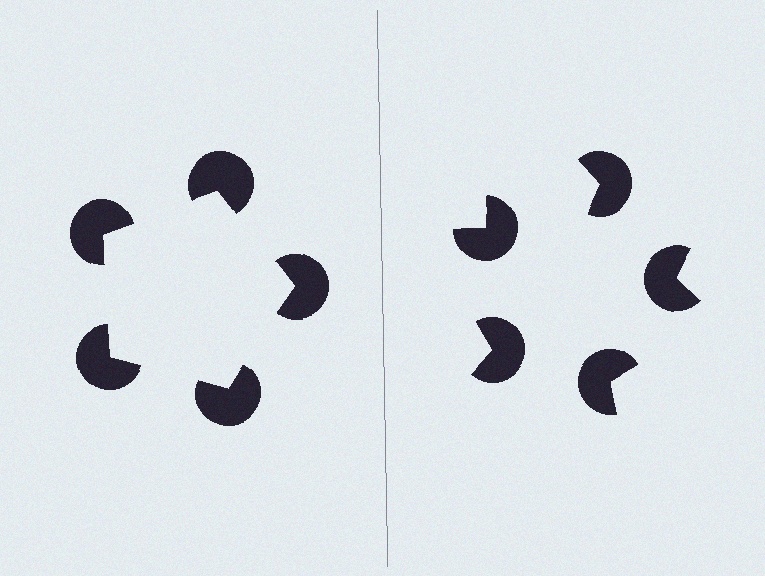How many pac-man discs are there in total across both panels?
10 — 5 on each side.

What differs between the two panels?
The pac-man discs are positioned identically on both sides; only the wedge orientations differ. On the left they align to a pentagon; on the right they are misaligned.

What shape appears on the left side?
An illusory pentagon.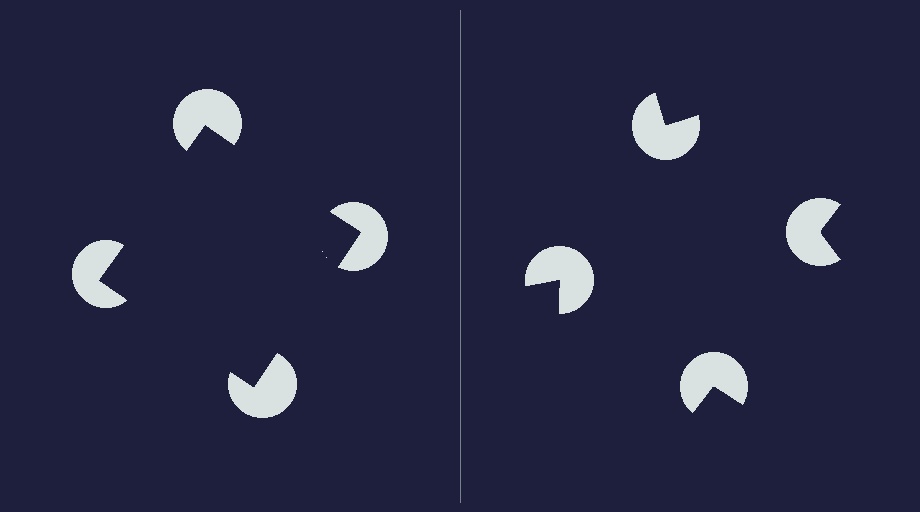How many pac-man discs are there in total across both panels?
8 — 4 on each side.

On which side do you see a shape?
An illusory square appears on the left side. On the right side the wedge cuts are rotated, so no coherent shape forms.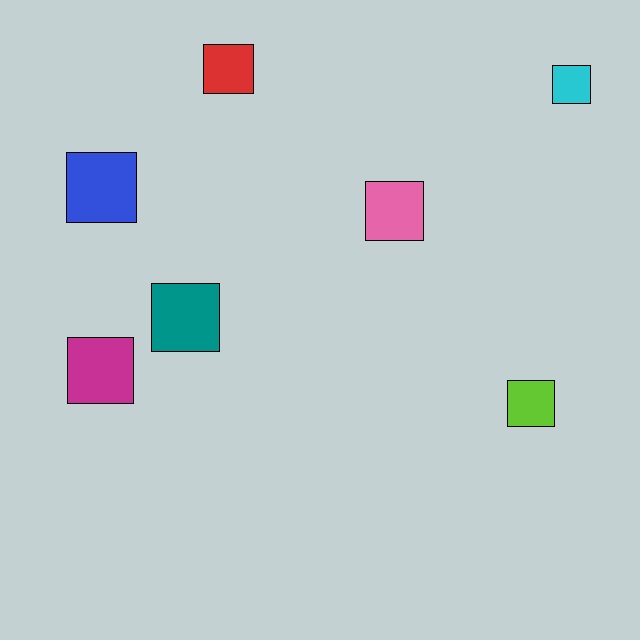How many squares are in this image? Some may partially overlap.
There are 7 squares.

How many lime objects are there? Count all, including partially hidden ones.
There is 1 lime object.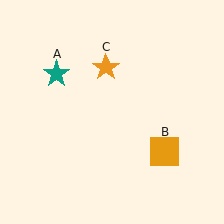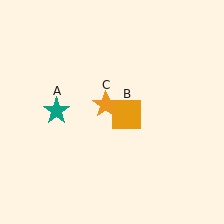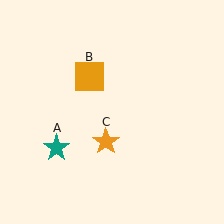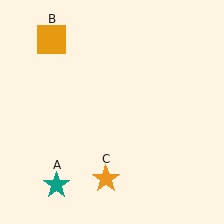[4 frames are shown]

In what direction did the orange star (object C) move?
The orange star (object C) moved down.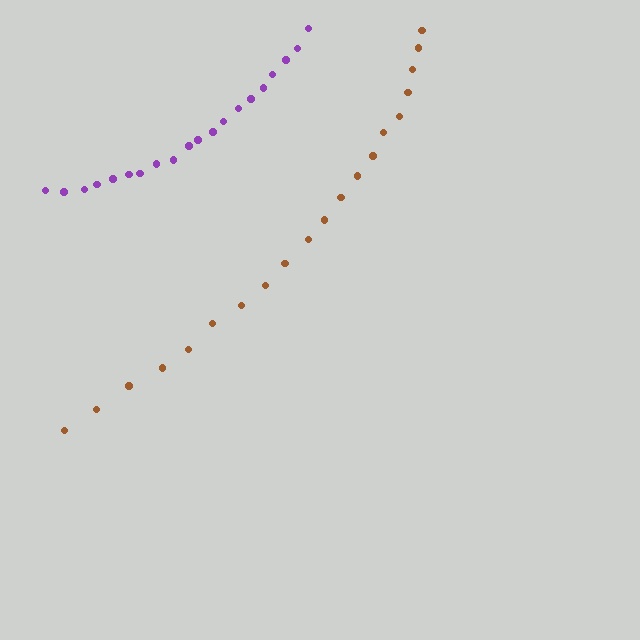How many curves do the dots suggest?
There are 2 distinct paths.